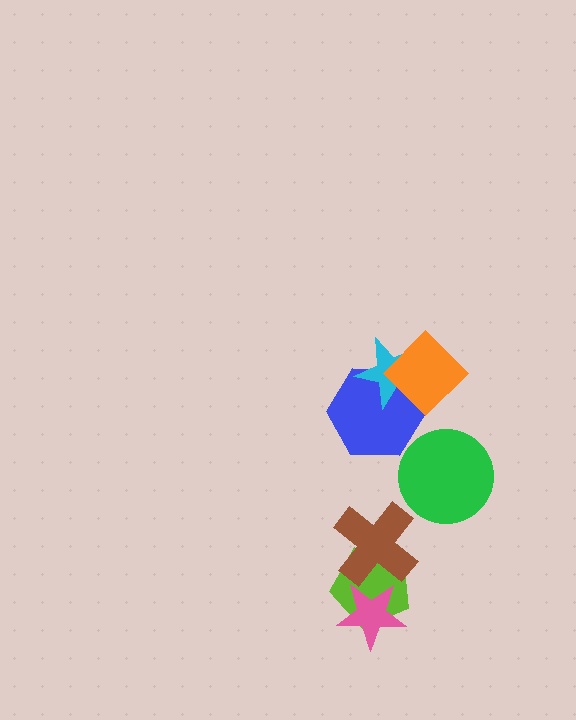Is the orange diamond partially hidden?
No, no other shape covers it.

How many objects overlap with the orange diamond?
2 objects overlap with the orange diamond.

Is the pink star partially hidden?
Yes, it is partially covered by another shape.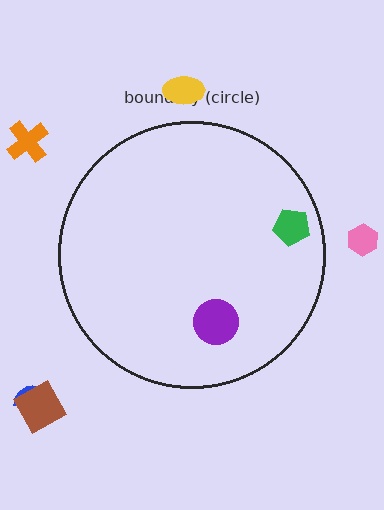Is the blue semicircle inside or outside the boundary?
Outside.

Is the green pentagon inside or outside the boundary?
Inside.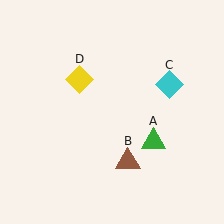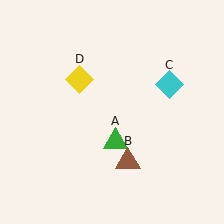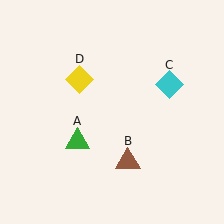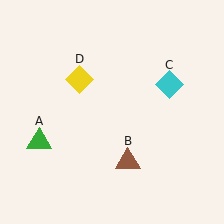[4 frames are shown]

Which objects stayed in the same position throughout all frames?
Brown triangle (object B) and cyan diamond (object C) and yellow diamond (object D) remained stationary.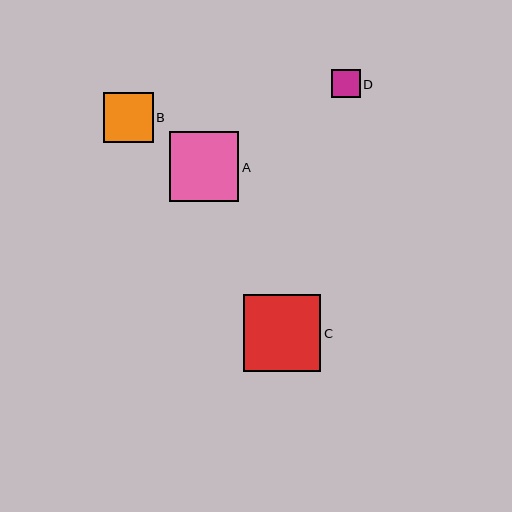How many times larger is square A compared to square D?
Square A is approximately 2.4 times the size of square D.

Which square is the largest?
Square C is the largest with a size of approximately 78 pixels.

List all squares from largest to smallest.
From largest to smallest: C, A, B, D.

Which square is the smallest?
Square D is the smallest with a size of approximately 28 pixels.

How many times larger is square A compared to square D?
Square A is approximately 2.4 times the size of square D.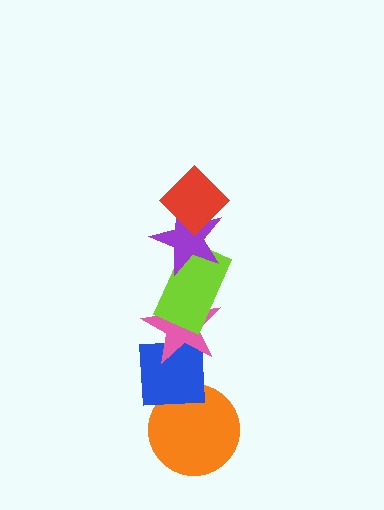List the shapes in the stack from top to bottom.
From top to bottom: the red diamond, the purple star, the lime rectangle, the pink star, the blue square, the orange circle.